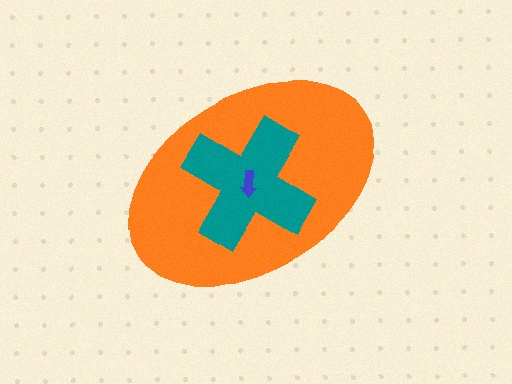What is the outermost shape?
The orange ellipse.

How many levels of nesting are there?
3.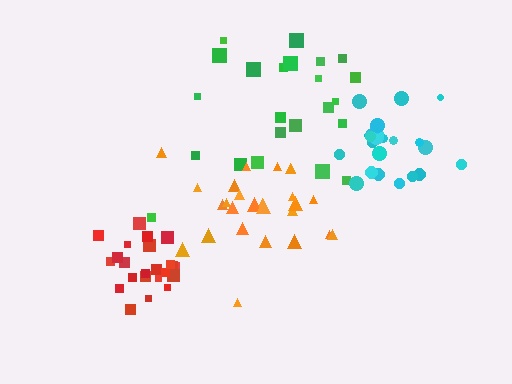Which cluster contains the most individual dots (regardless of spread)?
Orange (26).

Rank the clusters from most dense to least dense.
red, cyan, orange, green.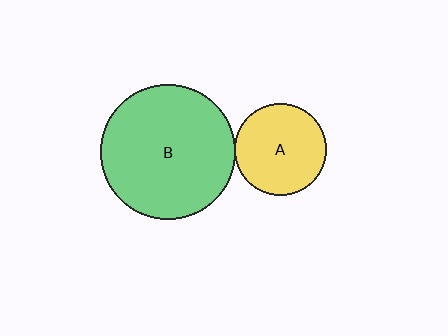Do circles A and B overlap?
Yes.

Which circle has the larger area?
Circle B (green).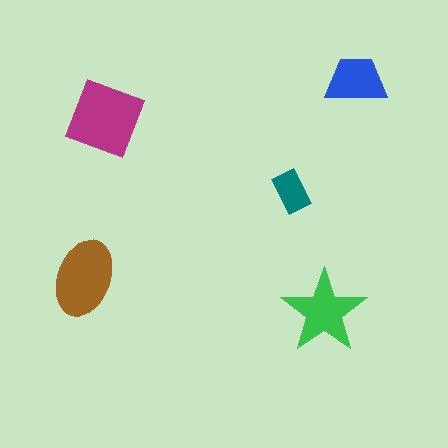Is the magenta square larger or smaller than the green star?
Larger.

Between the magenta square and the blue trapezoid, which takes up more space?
The magenta square.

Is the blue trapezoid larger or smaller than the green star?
Smaller.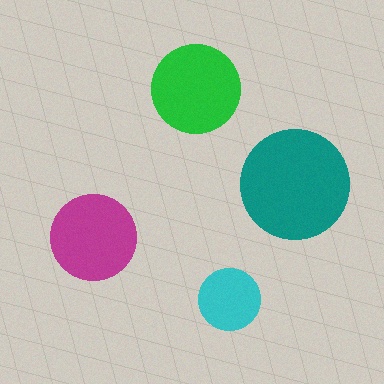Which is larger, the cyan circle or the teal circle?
The teal one.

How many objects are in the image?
There are 4 objects in the image.